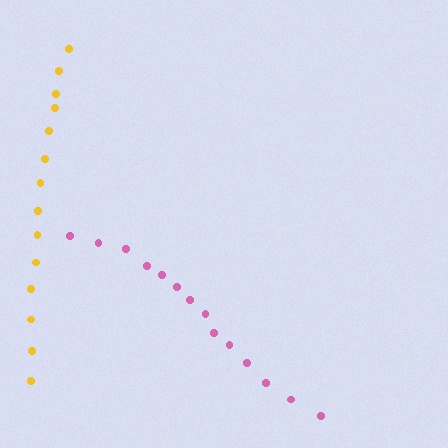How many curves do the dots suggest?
There are 2 distinct paths.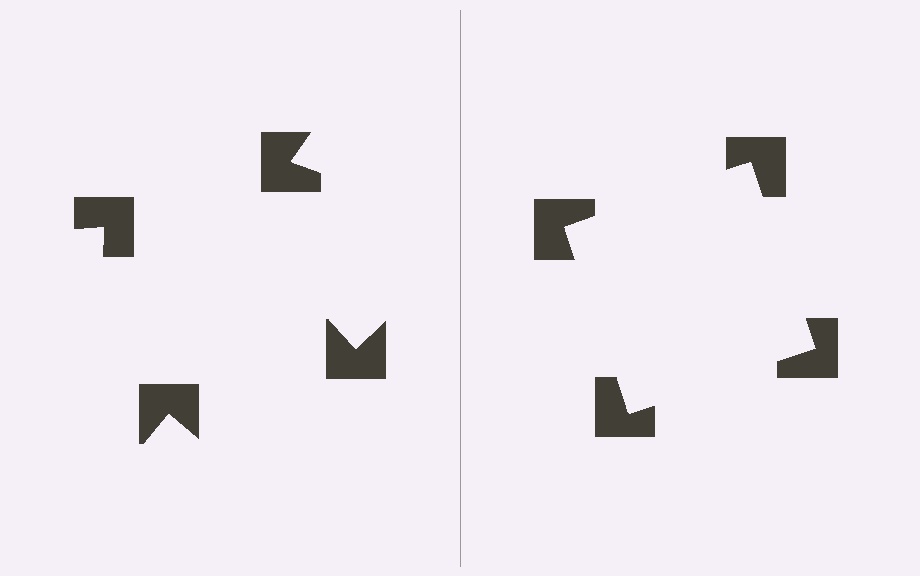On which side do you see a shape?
An illusory square appears on the right side. On the left side the wedge cuts are rotated, so no coherent shape forms.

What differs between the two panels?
The notched squares are positioned identically on both sides; only the wedge orientations differ. On the right they align to a square; on the left they are misaligned.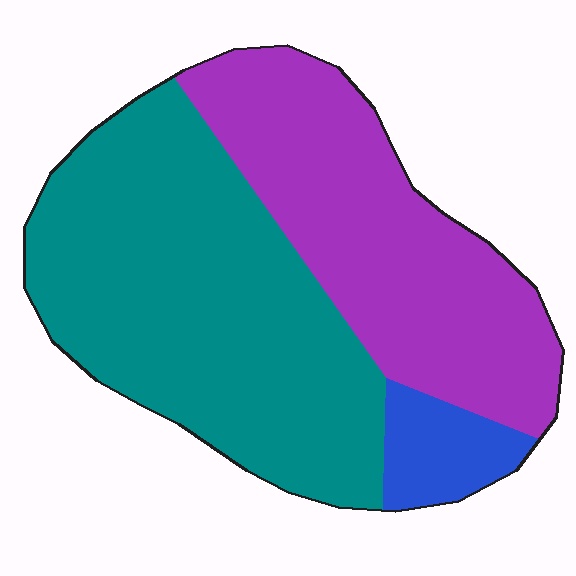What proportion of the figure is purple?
Purple covers around 40% of the figure.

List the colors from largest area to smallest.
From largest to smallest: teal, purple, blue.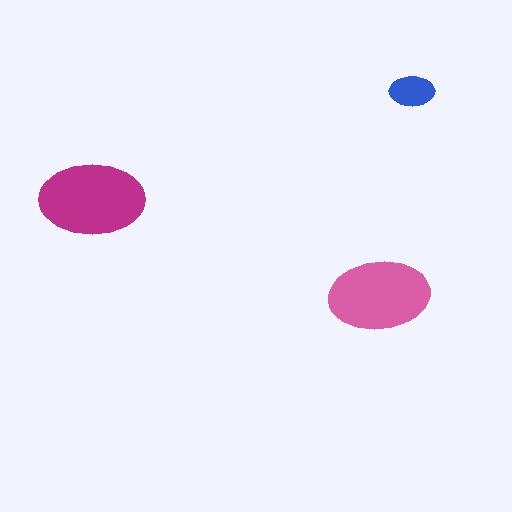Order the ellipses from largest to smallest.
the magenta one, the pink one, the blue one.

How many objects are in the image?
There are 3 objects in the image.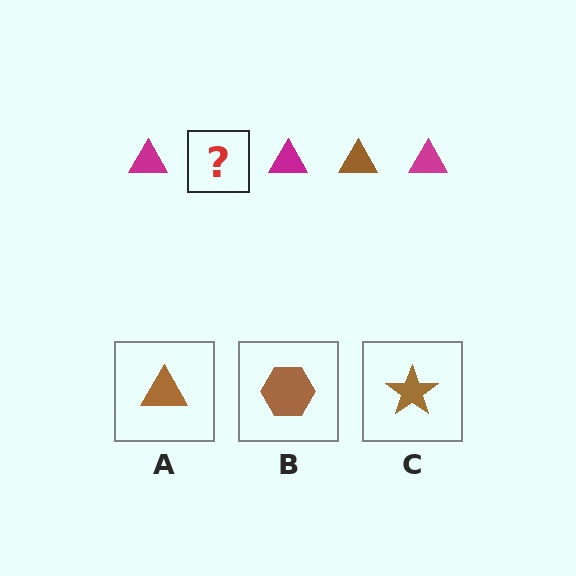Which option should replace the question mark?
Option A.